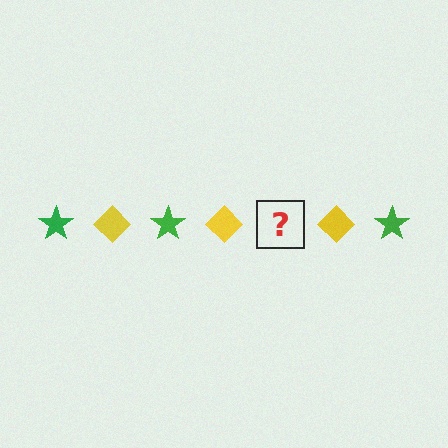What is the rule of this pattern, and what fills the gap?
The rule is that the pattern alternates between green star and yellow diamond. The gap should be filled with a green star.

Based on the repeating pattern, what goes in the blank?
The blank should be a green star.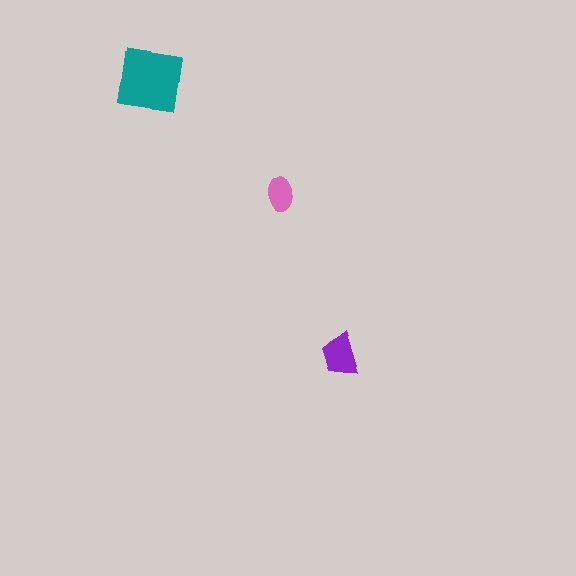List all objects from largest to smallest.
The teal square, the purple trapezoid, the pink ellipse.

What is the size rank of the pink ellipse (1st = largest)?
3rd.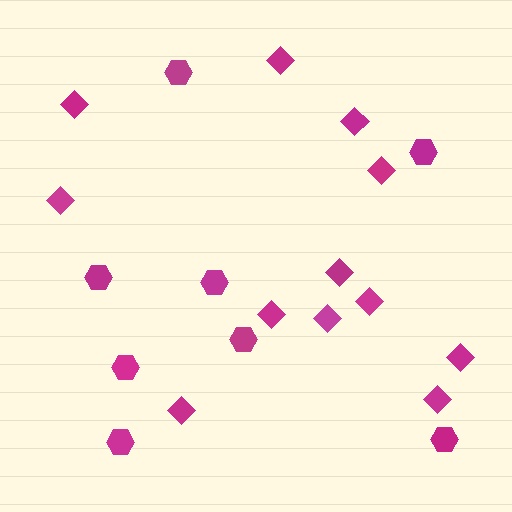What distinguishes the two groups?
There are 2 groups: one group of hexagons (8) and one group of diamonds (12).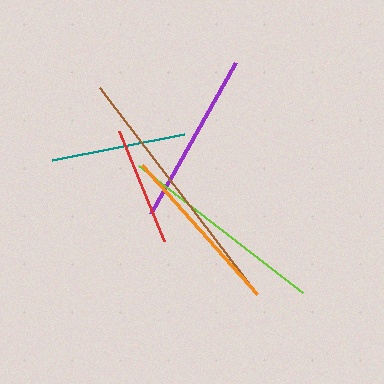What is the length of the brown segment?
The brown segment is approximately 249 pixels long.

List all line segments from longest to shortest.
From longest to shortest: brown, lime, purple, orange, teal, red.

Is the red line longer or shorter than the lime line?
The lime line is longer than the red line.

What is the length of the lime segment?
The lime segment is approximately 208 pixels long.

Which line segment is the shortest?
The red line is the shortest at approximately 119 pixels.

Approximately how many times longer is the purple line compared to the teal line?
The purple line is approximately 1.3 times the length of the teal line.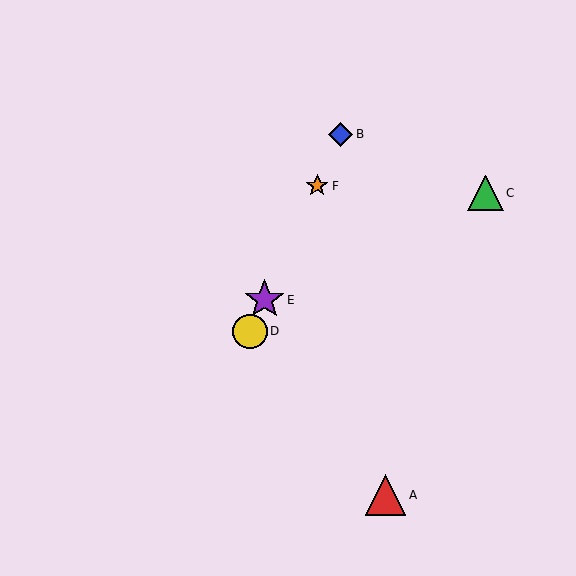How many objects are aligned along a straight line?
4 objects (B, D, E, F) are aligned along a straight line.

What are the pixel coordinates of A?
Object A is at (385, 495).